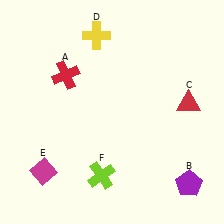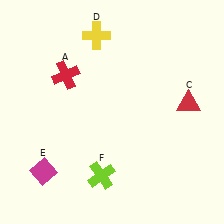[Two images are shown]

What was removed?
The purple pentagon (B) was removed in Image 2.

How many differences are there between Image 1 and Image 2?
There is 1 difference between the two images.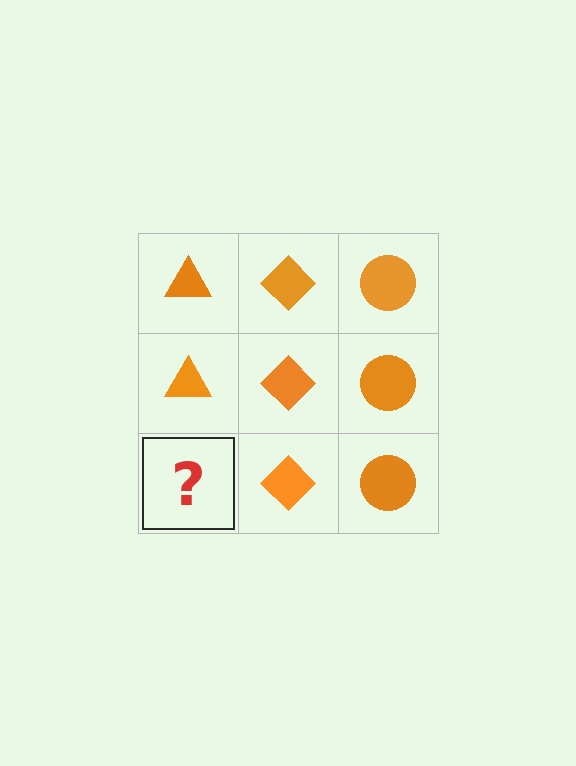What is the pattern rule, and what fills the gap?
The rule is that each column has a consistent shape. The gap should be filled with an orange triangle.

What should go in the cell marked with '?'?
The missing cell should contain an orange triangle.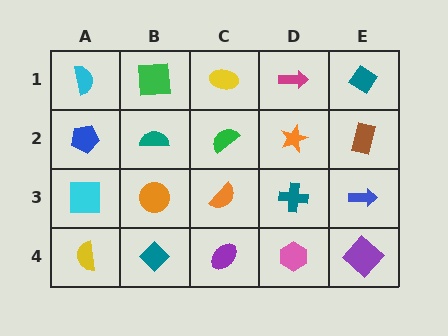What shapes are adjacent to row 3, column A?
A blue pentagon (row 2, column A), a yellow semicircle (row 4, column A), an orange circle (row 3, column B).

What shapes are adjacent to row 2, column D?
A magenta arrow (row 1, column D), a teal cross (row 3, column D), a green semicircle (row 2, column C), a brown rectangle (row 2, column E).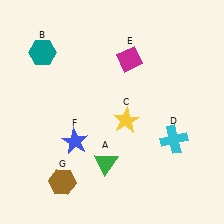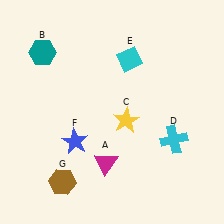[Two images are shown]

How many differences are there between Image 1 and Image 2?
There are 2 differences between the two images.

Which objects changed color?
A changed from green to magenta. E changed from magenta to cyan.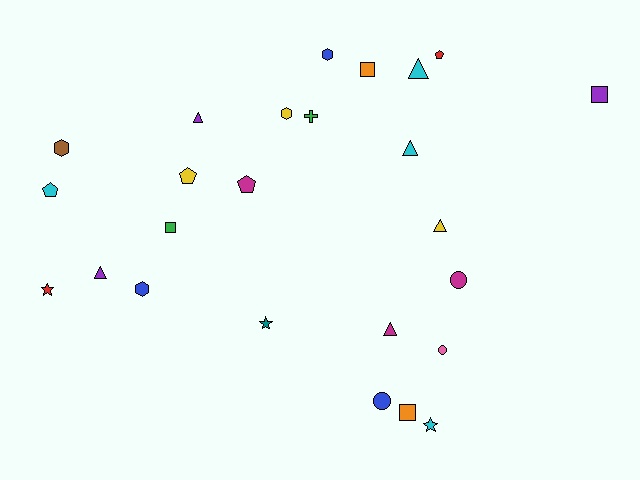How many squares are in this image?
There are 4 squares.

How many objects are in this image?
There are 25 objects.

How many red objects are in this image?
There are 2 red objects.